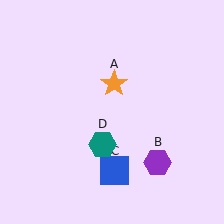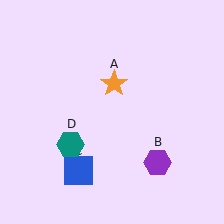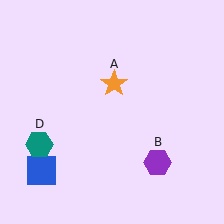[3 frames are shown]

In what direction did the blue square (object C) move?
The blue square (object C) moved left.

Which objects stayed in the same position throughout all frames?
Orange star (object A) and purple hexagon (object B) remained stationary.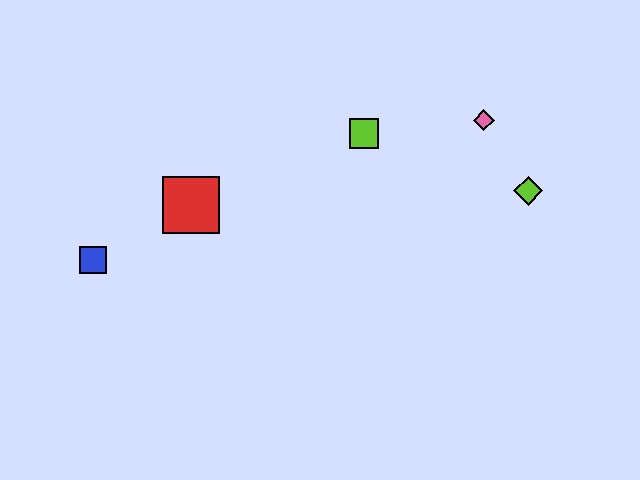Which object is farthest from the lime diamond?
The blue square is farthest from the lime diamond.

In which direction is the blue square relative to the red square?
The blue square is to the left of the red square.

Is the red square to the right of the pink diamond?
No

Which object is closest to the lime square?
The pink diamond is closest to the lime square.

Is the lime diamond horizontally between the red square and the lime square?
No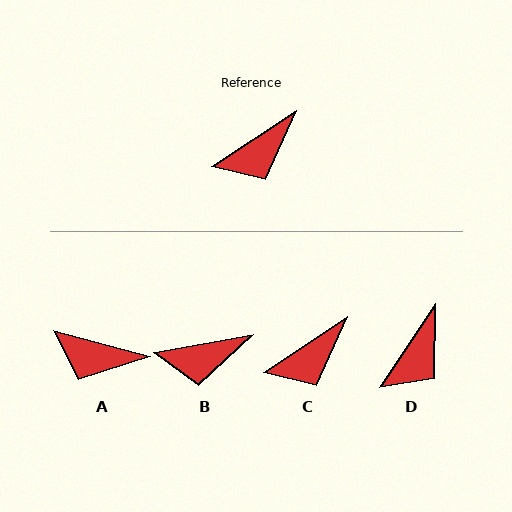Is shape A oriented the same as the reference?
No, it is off by about 48 degrees.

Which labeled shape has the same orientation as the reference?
C.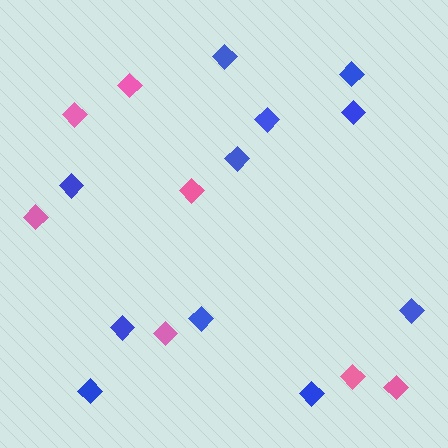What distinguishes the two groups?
There are 2 groups: one group of pink diamonds (7) and one group of blue diamonds (11).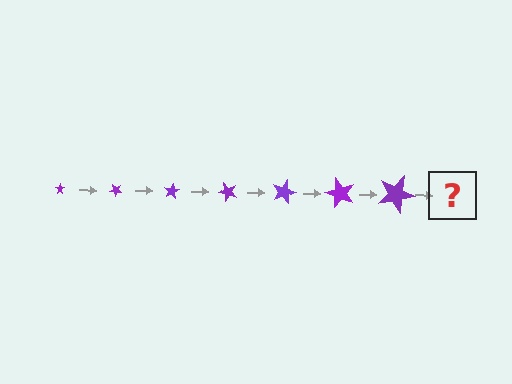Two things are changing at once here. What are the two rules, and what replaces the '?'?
The two rules are that the star grows larger each step and it rotates 40 degrees each step. The '?' should be a star, larger than the previous one and rotated 280 degrees from the start.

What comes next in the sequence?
The next element should be a star, larger than the previous one and rotated 280 degrees from the start.